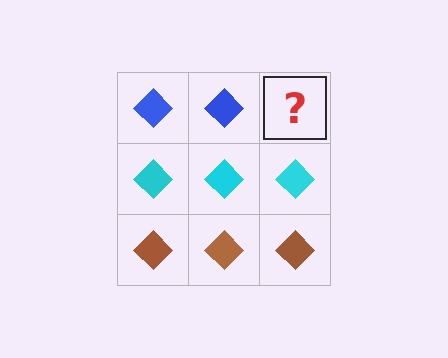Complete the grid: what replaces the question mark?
The question mark should be replaced with a blue diamond.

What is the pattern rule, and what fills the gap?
The rule is that each row has a consistent color. The gap should be filled with a blue diamond.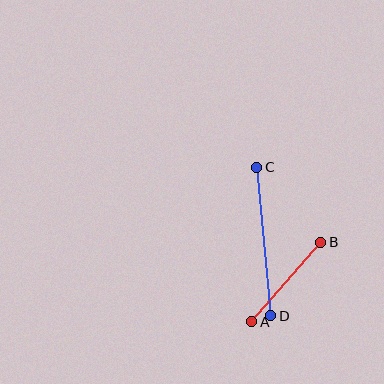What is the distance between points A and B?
The distance is approximately 105 pixels.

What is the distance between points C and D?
The distance is approximately 149 pixels.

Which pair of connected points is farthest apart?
Points C and D are farthest apart.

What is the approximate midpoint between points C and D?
The midpoint is at approximately (264, 242) pixels.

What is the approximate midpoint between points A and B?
The midpoint is at approximately (286, 282) pixels.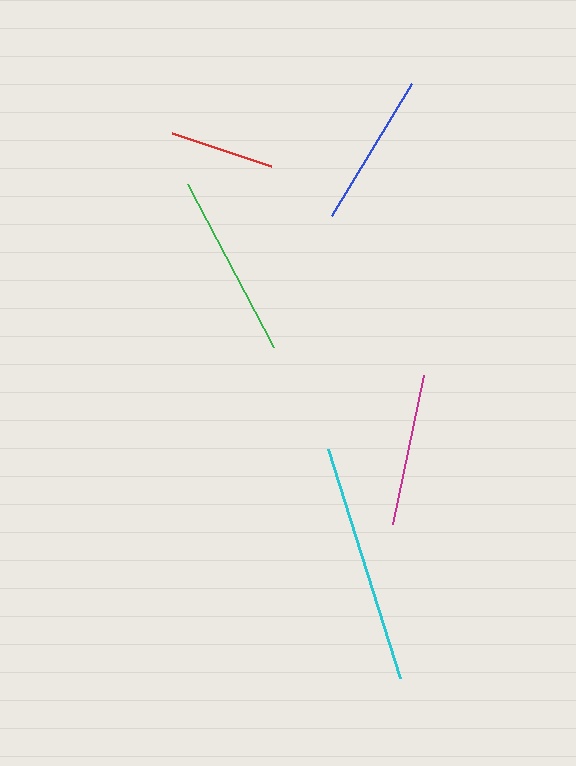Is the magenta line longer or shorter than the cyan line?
The cyan line is longer than the magenta line.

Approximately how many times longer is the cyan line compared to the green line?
The cyan line is approximately 1.3 times the length of the green line.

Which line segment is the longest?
The cyan line is the longest at approximately 240 pixels.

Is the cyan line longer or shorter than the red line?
The cyan line is longer than the red line.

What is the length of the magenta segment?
The magenta segment is approximately 153 pixels long.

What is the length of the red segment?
The red segment is approximately 104 pixels long.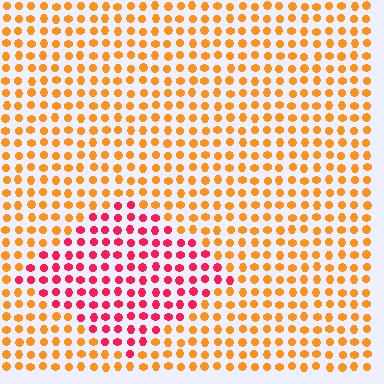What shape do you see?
I see a diamond.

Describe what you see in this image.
The image is filled with small orange elements in a uniform arrangement. A diamond-shaped region is visible where the elements are tinted to a slightly different hue, forming a subtle color boundary.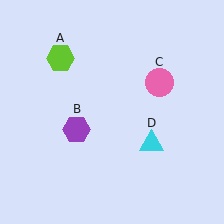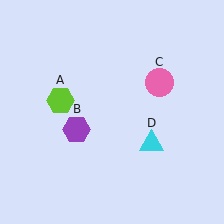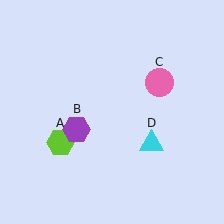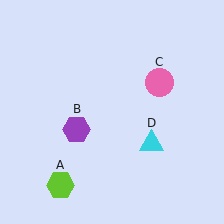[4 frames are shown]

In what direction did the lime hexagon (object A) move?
The lime hexagon (object A) moved down.